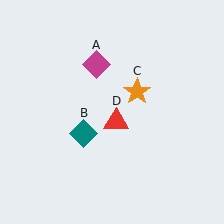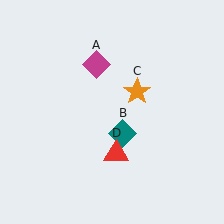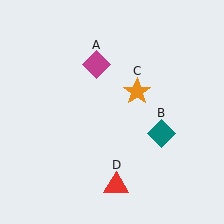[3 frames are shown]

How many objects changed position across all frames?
2 objects changed position: teal diamond (object B), red triangle (object D).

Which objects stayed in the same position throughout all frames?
Magenta diamond (object A) and orange star (object C) remained stationary.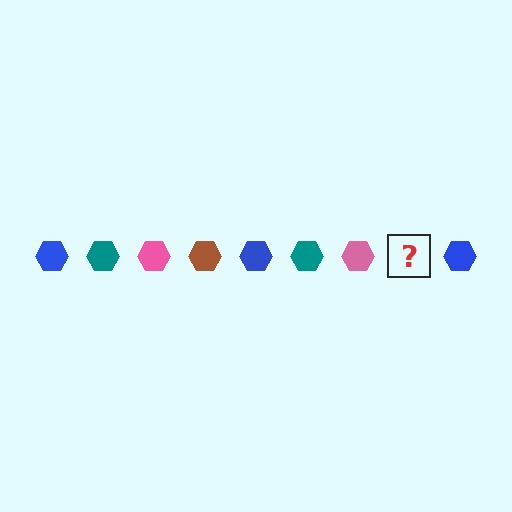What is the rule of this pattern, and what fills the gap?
The rule is that the pattern cycles through blue, teal, pink, brown hexagons. The gap should be filled with a brown hexagon.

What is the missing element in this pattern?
The missing element is a brown hexagon.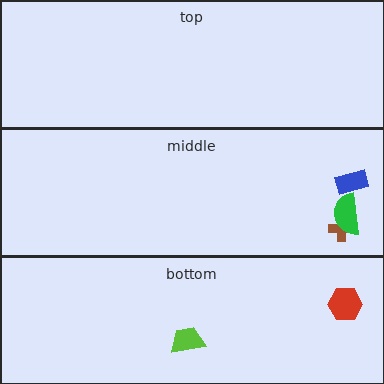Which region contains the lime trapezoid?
The bottom region.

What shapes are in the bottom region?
The red hexagon, the lime trapezoid.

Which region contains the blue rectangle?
The middle region.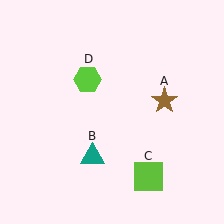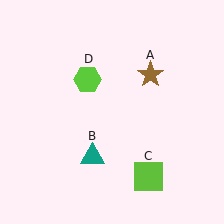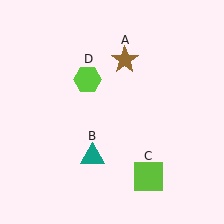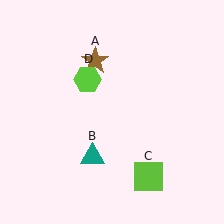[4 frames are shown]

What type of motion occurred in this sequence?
The brown star (object A) rotated counterclockwise around the center of the scene.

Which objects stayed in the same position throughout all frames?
Teal triangle (object B) and lime square (object C) and lime hexagon (object D) remained stationary.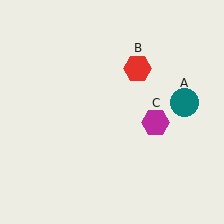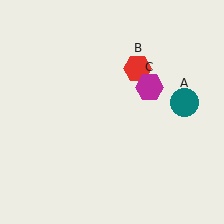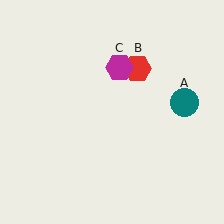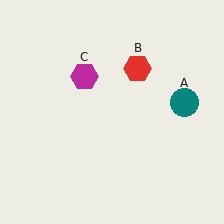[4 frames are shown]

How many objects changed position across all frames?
1 object changed position: magenta hexagon (object C).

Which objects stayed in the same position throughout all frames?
Teal circle (object A) and red hexagon (object B) remained stationary.